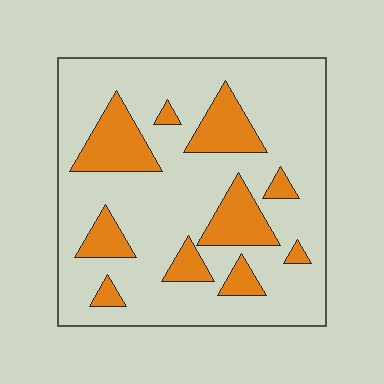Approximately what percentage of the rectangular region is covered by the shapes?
Approximately 20%.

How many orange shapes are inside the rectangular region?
10.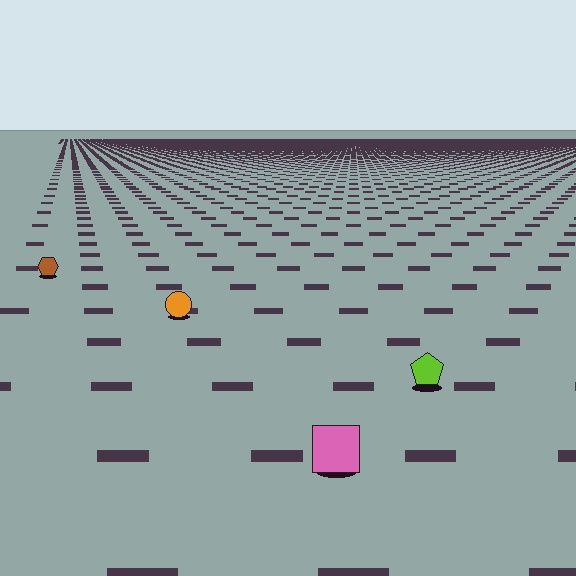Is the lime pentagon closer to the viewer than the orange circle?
Yes. The lime pentagon is closer — you can tell from the texture gradient: the ground texture is coarser near it.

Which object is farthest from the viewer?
The brown hexagon is farthest from the viewer. It appears smaller and the ground texture around it is denser.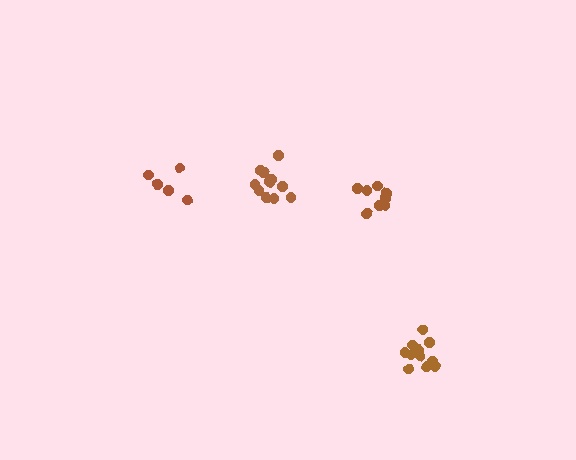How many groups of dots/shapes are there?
There are 4 groups.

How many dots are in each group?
Group 1: 8 dots, Group 2: 5 dots, Group 3: 11 dots, Group 4: 11 dots (35 total).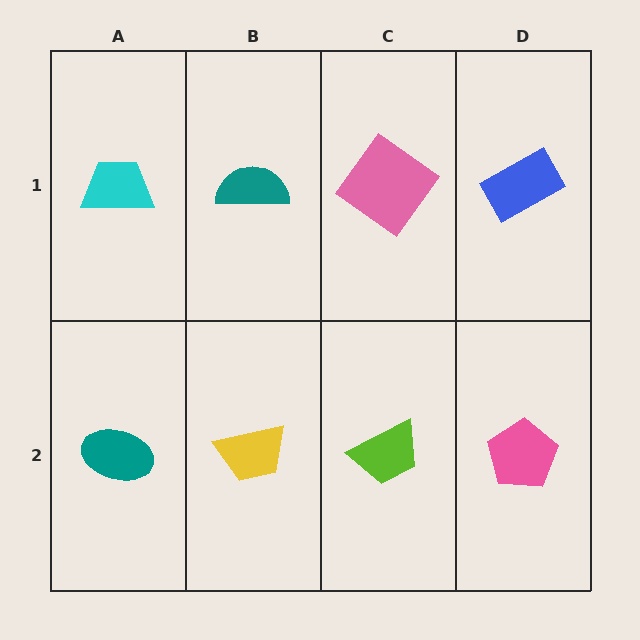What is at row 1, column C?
A pink diamond.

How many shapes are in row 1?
4 shapes.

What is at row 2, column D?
A pink pentagon.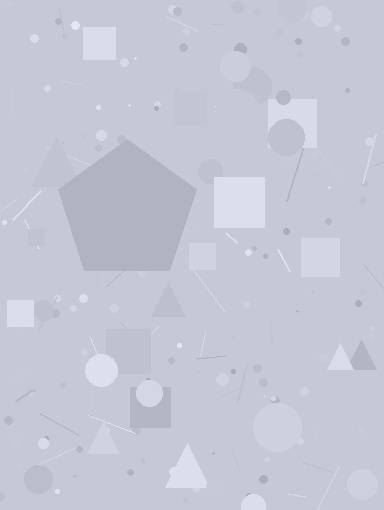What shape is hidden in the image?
A pentagon is hidden in the image.